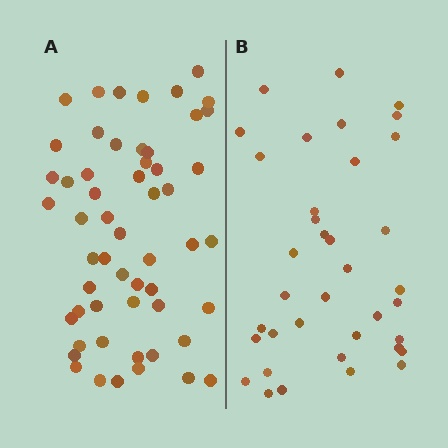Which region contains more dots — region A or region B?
Region A (the left region) has more dots.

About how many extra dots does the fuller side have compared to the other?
Region A has approximately 20 more dots than region B.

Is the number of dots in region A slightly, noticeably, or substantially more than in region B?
Region A has substantially more. The ratio is roughly 1.5 to 1.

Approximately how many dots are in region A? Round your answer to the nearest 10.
About 60 dots. (The exact count is 55, which rounds to 60.)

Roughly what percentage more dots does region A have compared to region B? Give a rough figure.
About 50% more.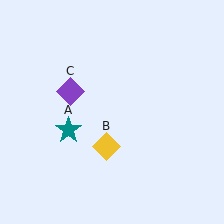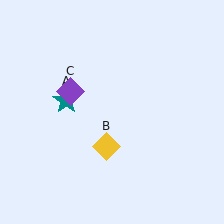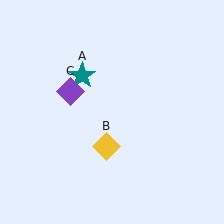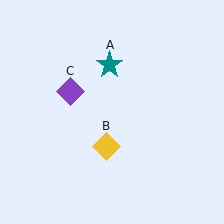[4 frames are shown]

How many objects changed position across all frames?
1 object changed position: teal star (object A).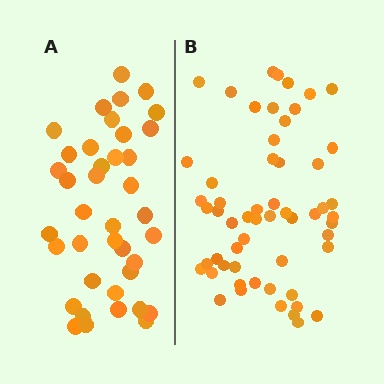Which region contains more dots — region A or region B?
Region B (the right region) has more dots.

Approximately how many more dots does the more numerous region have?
Region B has approximately 20 more dots than region A.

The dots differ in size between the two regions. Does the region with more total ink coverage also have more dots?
No. Region A has more total ink coverage because its dots are larger, but region B actually contains more individual dots. Total area can be misleading — the number of items is what matters here.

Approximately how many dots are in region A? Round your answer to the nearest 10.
About 40 dots. (The exact count is 39, which rounds to 40.)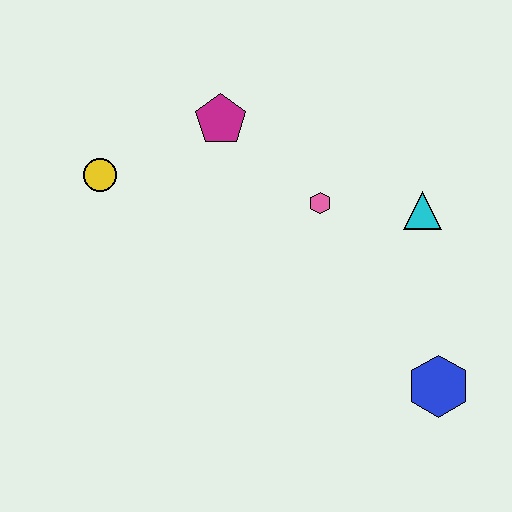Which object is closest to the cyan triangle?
The pink hexagon is closest to the cyan triangle.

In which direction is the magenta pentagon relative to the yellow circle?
The magenta pentagon is to the right of the yellow circle.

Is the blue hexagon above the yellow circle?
No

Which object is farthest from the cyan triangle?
The yellow circle is farthest from the cyan triangle.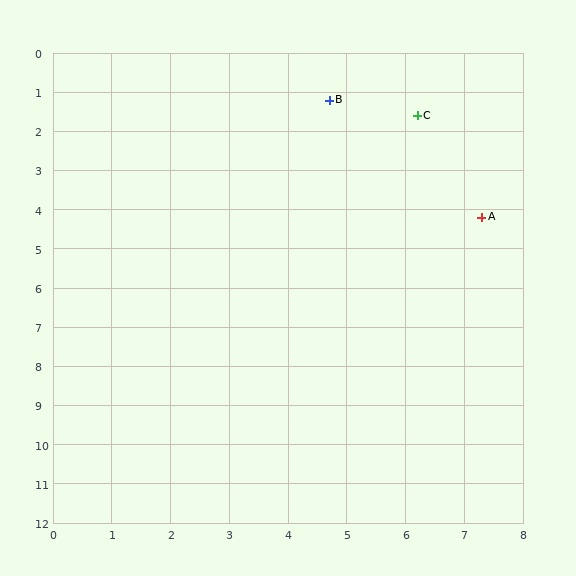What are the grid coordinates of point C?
Point C is at approximately (6.2, 1.6).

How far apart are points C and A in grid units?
Points C and A are about 2.8 grid units apart.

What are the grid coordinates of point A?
Point A is at approximately (7.3, 4.2).